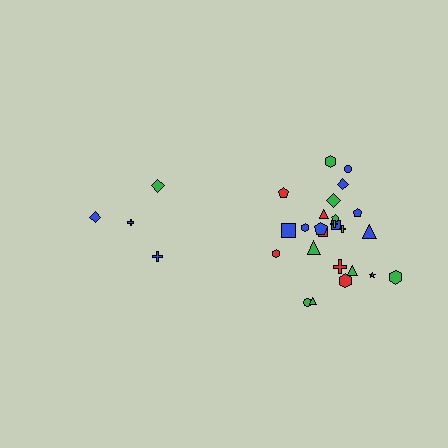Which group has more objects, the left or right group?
The right group.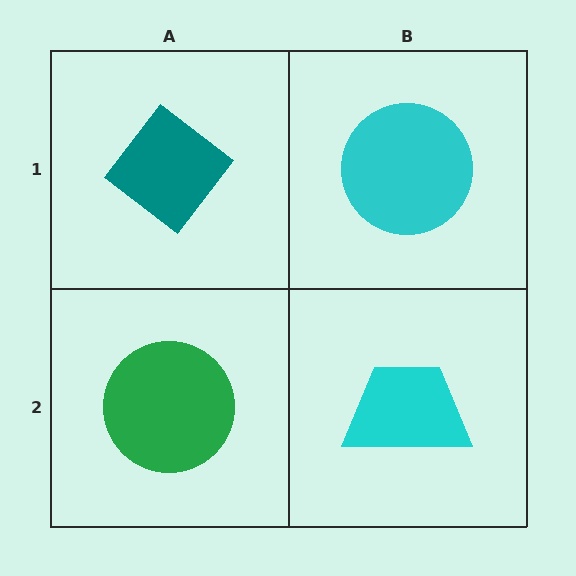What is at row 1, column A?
A teal diamond.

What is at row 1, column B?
A cyan circle.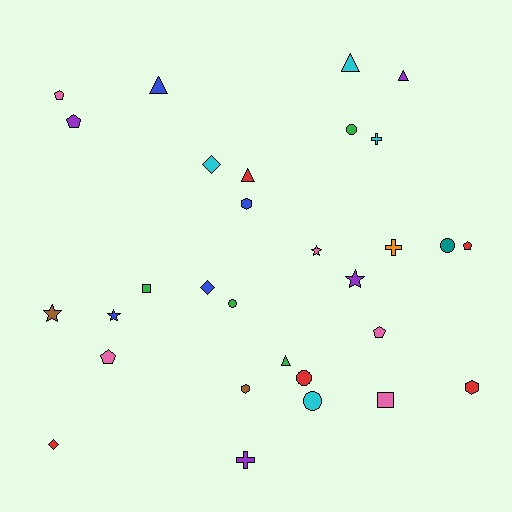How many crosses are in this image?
There are 3 crosses.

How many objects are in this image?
There are 30 objects.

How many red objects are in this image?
There are 5 red objects.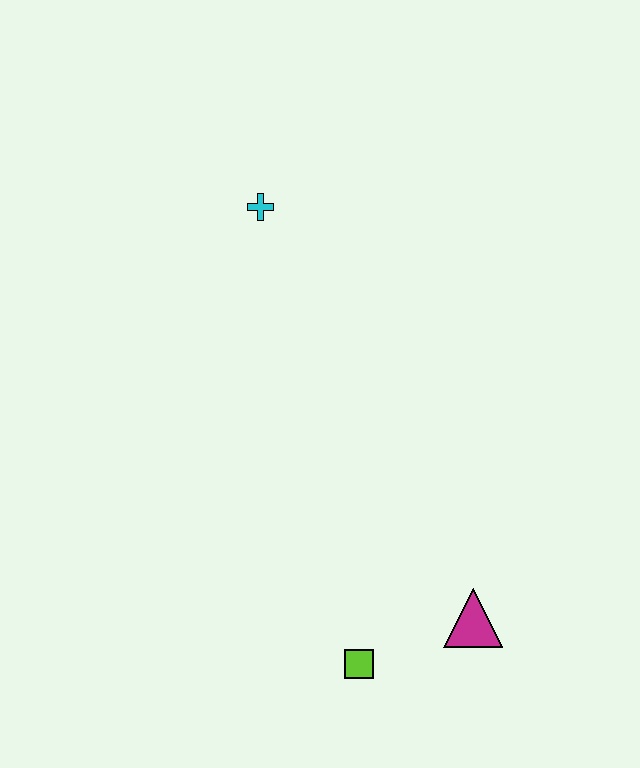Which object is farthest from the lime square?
The cyan cross is farthest from the lime square.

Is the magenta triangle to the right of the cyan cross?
Yes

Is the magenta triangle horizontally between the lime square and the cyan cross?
No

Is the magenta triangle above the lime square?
Yes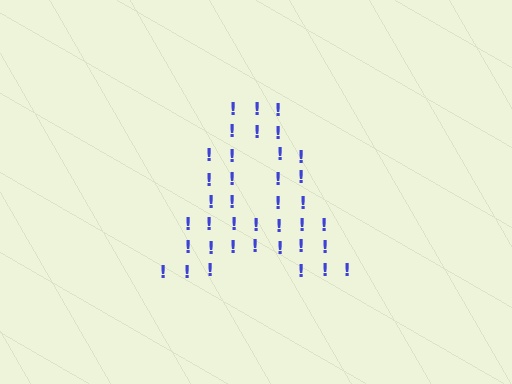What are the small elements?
The small elements are exclamation marks.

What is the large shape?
The large shape is the letter A.